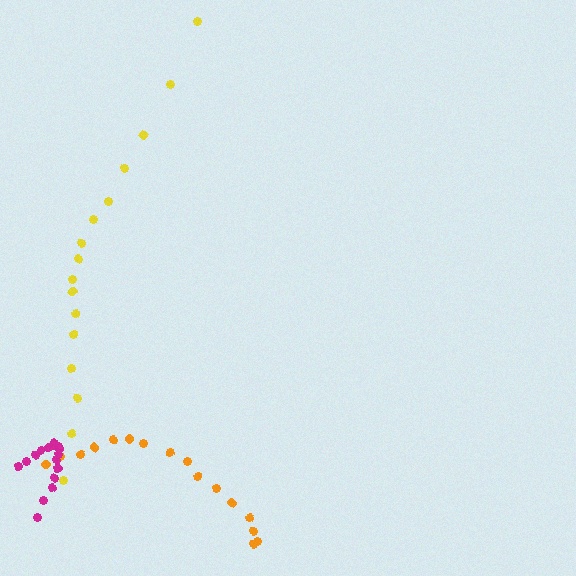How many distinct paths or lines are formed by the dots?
There are 3 distinct paths.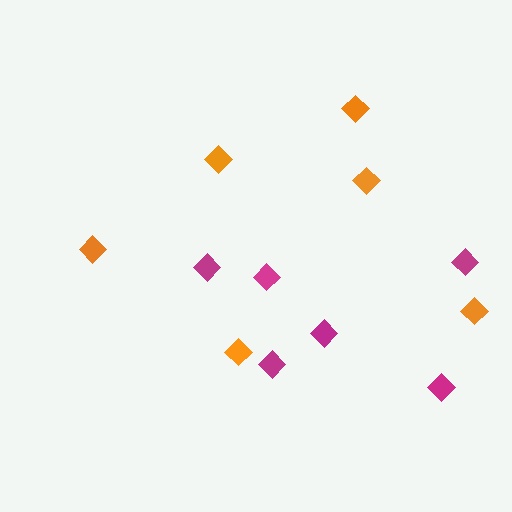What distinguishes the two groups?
There are 2 groups: one group of magenta diamonds (6) and one group of orange diamonds (6).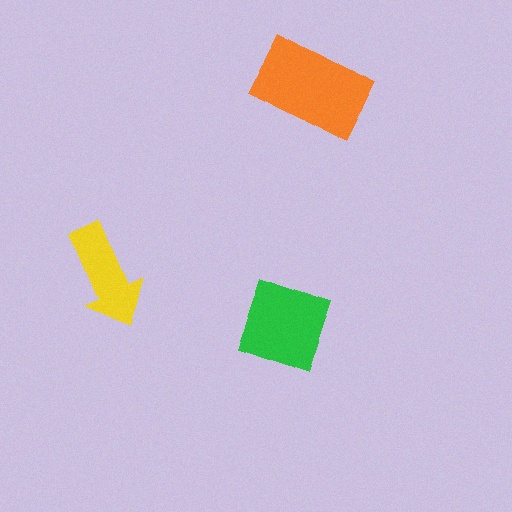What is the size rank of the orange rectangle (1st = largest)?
1st.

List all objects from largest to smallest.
The orange rectangle, the green square, the yellow arrow.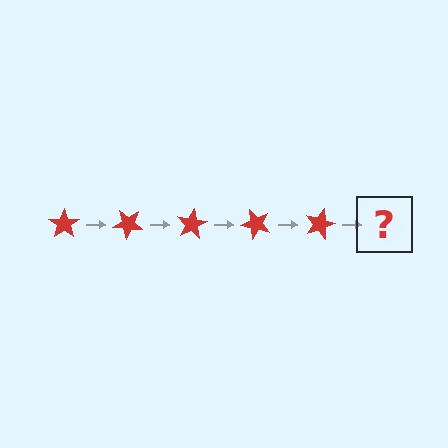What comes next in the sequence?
The next element should be a red star rotated 200 degrees.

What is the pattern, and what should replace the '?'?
The pattern is that the star rotates 40 degrees each step. The '?' should be a red star rotated 200 degrees.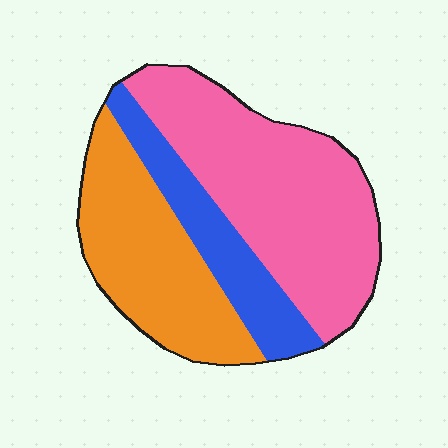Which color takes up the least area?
Blue, at roughly 20%.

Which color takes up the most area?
Pink, at roughly 50%.